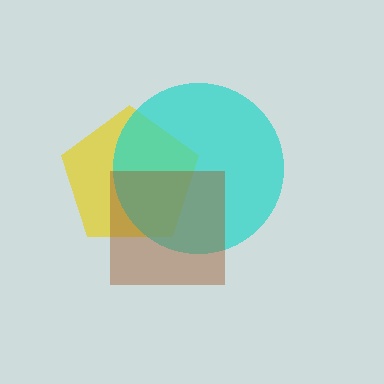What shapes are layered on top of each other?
The layered shapes are: a yellow pentagon, a cyan circle, a brown square.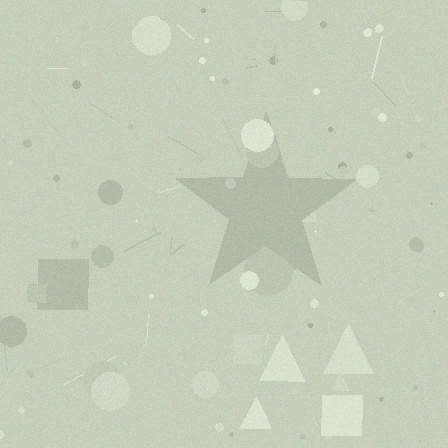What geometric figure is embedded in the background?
A star is embedded in the background.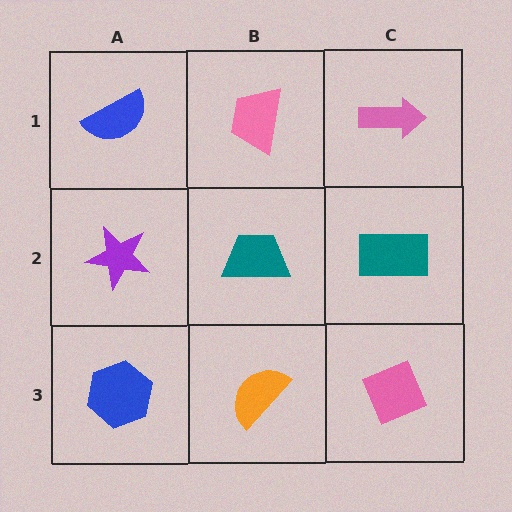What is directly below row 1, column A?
A purple star.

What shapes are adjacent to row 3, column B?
A teal trapezoid (row 2, column B), a blue hexagon (row 3, column A), a pink diamond (row 3, column C).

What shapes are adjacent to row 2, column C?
A pink arrow (row 1, column C), a pink diamond (row 3, column C), a teal trapezoid (row 2, column B).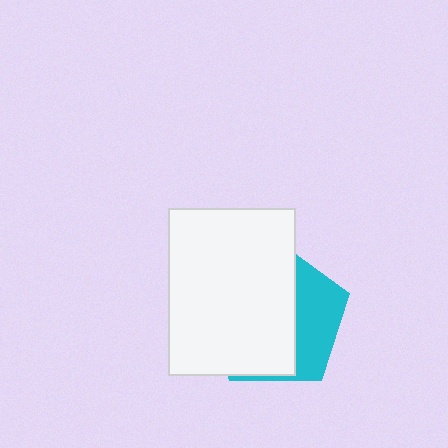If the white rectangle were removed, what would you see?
You would see the complete cyan pentagon.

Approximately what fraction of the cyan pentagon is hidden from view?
Roughly 66% of the cyan pentagon is hidden behind the white rectangle.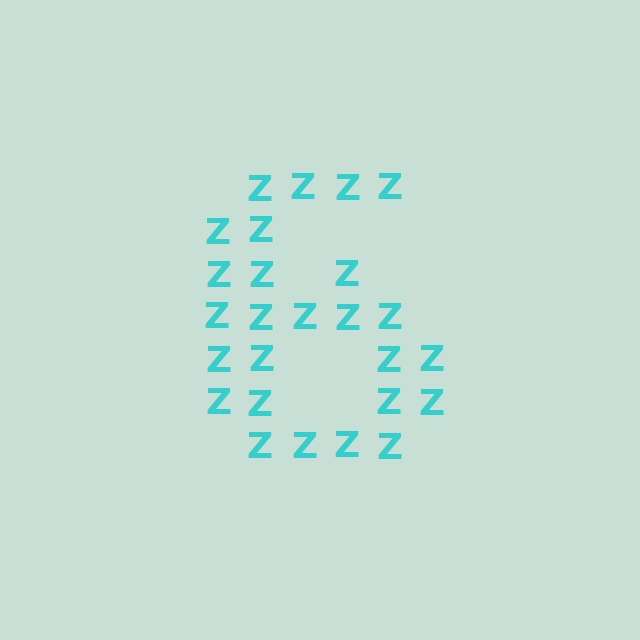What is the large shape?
The large shape is the digit 6.